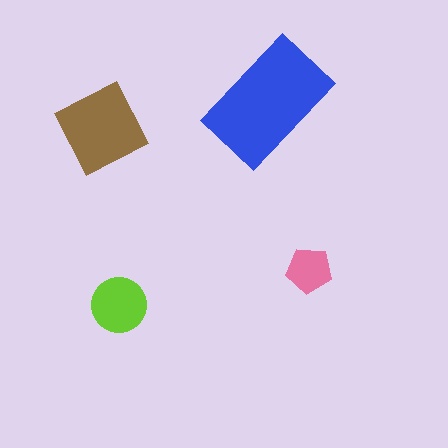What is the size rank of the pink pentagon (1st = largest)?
4th.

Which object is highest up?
The blue rectangle is topmost.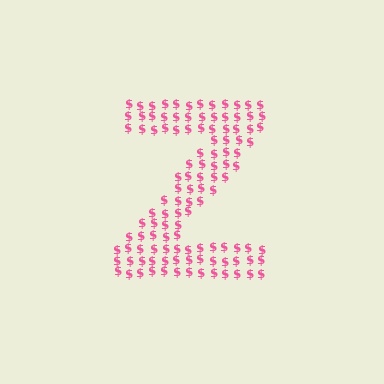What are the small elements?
The small elements are dollar signs.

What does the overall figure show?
The overall figure shows the letter Z.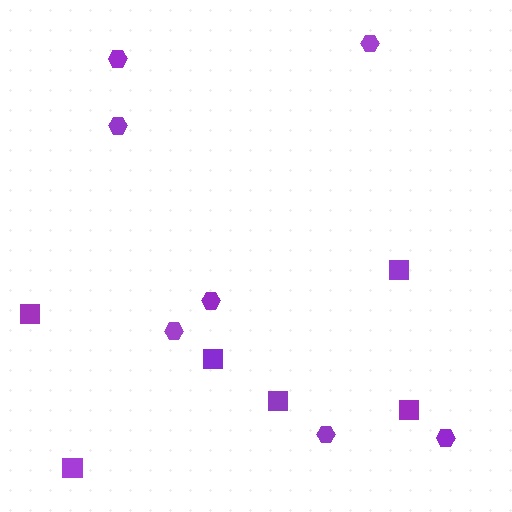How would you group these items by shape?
There are 2 groups: one group of hexagons (7) and one group of squares (6).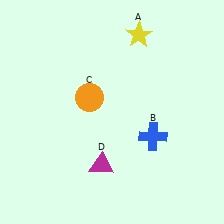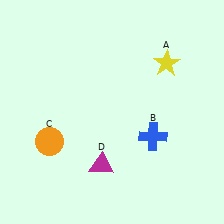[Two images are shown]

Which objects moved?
The objects that moved are: the yellow star (A), the orange circle (C).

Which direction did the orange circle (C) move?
The orange circle (C) moved down.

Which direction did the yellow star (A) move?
The yellow star (A) moved down.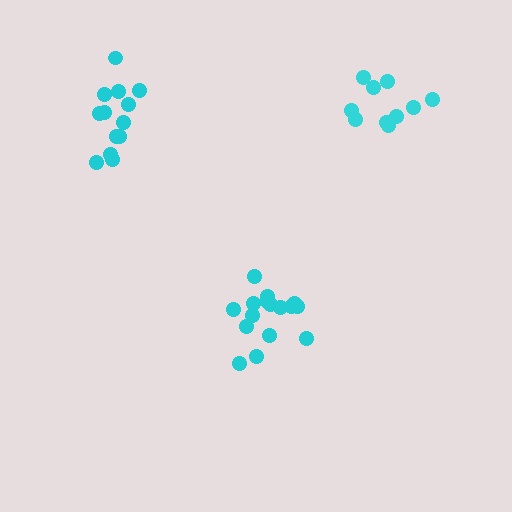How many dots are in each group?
Group 1: 10 dots, Group 2: 13 dots, Group 3: 16 dots (39 total).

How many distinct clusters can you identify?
There are 3 distinct clusters.